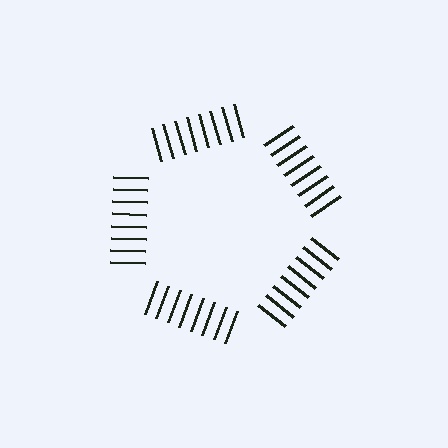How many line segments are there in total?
40 — 8 along each of the 5 edges.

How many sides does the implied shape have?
5 sides — the line-ends trace a pentagon.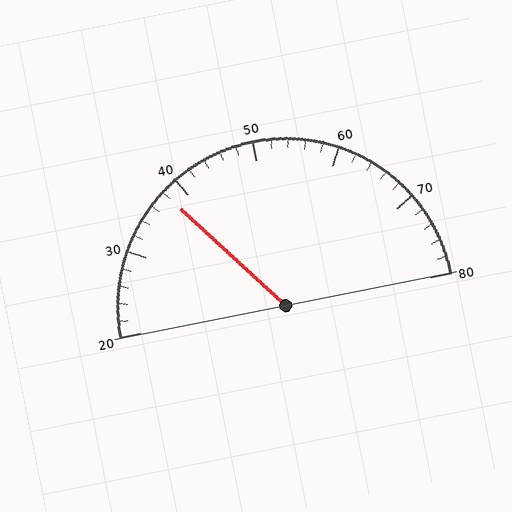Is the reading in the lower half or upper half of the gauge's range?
The reading is in the lower half of the range (20 to 80).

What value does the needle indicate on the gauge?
The needle indicates approximately 38.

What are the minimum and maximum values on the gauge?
The gauge ranges from 20 to 80.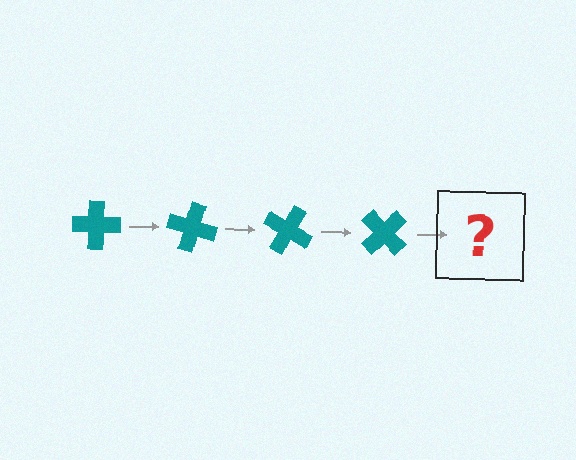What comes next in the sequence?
The next element should be a teal cross rotated 60 degrees.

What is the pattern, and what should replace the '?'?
The pattern is that the cross rotates 15 degrees each step. The '?' should be a teal cross rotated 60 degrees.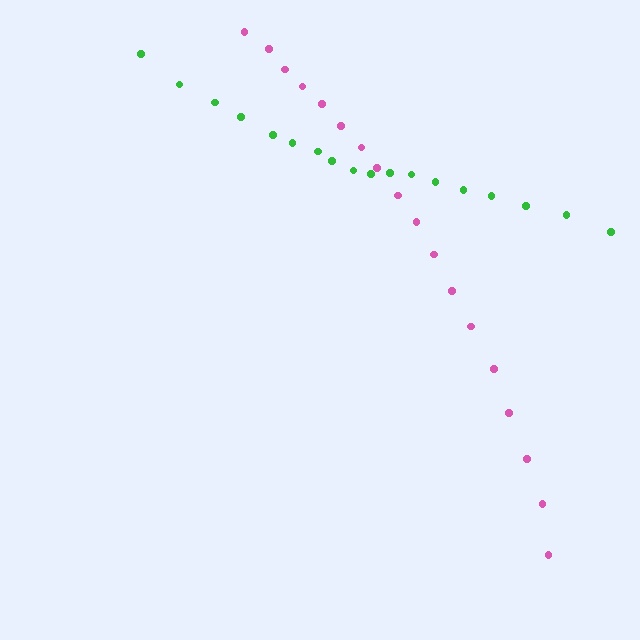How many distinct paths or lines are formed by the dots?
There are 2 distinct paths.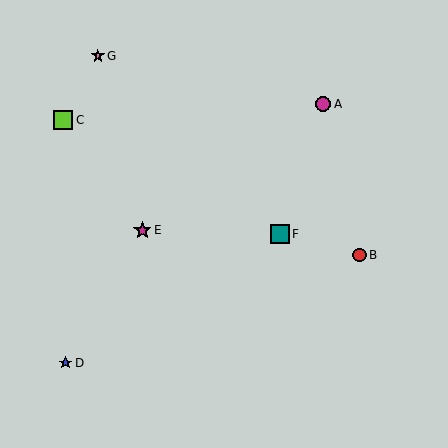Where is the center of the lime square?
The center of the lime square is at (63, 120).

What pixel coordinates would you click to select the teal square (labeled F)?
Click at (280, 234) to select the teal square F.